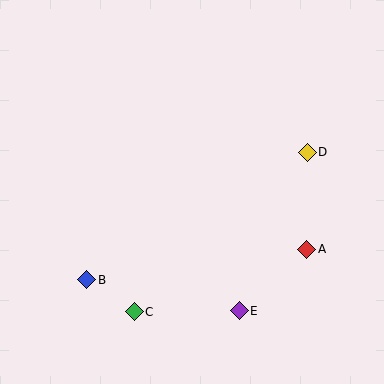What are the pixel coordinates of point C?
Point C is at (134, 312).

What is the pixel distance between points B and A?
The distance between B and A is 222 pixels.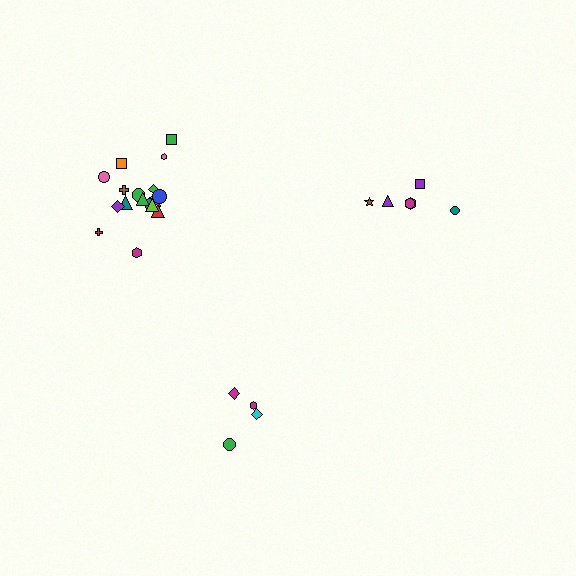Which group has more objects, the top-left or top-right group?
The top-left group.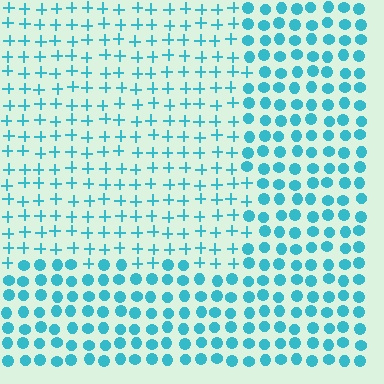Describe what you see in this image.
The image is filled with small cyan elements arranged in a uniform grid. A rectangle-shaped region contains plus signs, while the surrounding area contains circles. The boundary is defined purely by the change in element shape.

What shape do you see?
I see a rectangle.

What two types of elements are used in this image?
The image uses plus signs inside the rectangle region and circles outside it.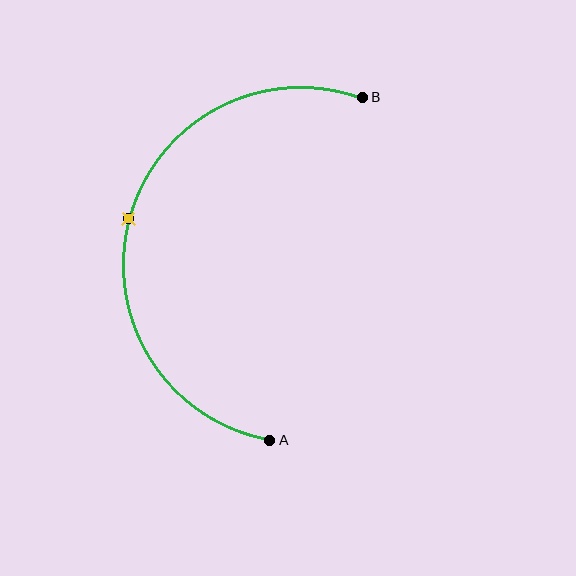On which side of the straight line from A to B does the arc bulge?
The arc bulges to the left of the straight line connecting A and B.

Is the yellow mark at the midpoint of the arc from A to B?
Yes. The yellow mark lies on the arc at equal arc-length from both A and B — it is the arc midpoint.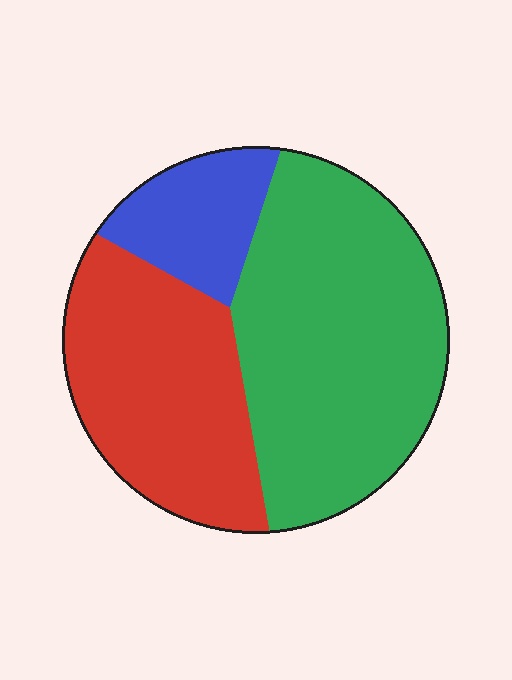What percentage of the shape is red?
Red takes up about one third (1/3) of the shape.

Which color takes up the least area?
Blue, at roughly 15%.